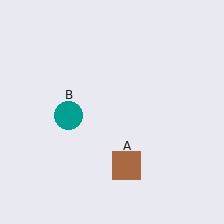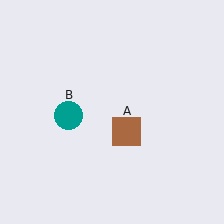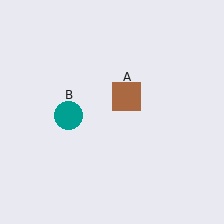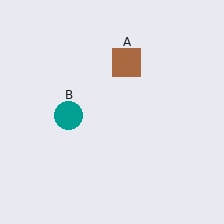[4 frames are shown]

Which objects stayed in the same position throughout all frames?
Teal circle (object B) remained stationary.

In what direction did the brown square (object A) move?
The brown square (object A) moved up.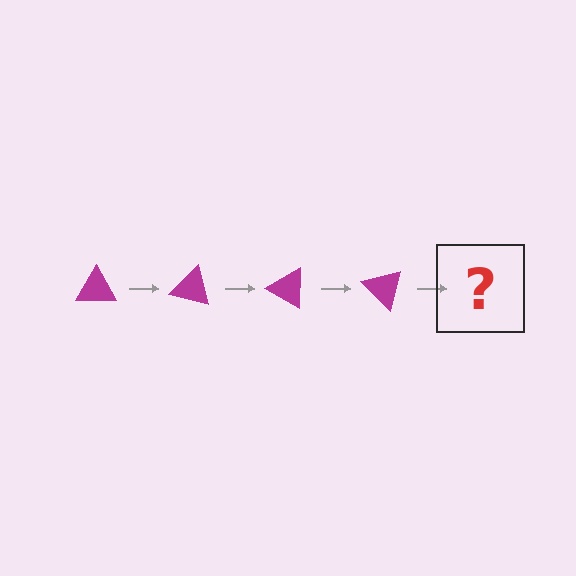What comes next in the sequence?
The next element should be a magenta triangle rotated 60 degrees.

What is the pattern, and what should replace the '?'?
The pattern is that the triangle rotates 15 degrees each step. The '?' should be a magenta triangle rotated 60 degrees.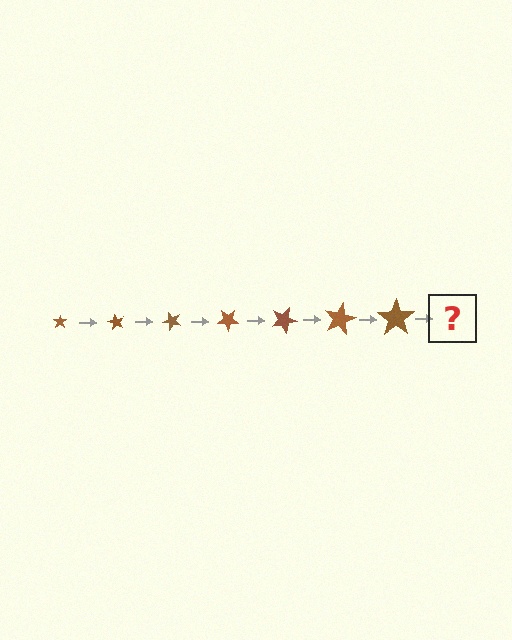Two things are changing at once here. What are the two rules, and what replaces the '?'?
The two rules are that the star grows larger each step and it rotates 60 degrees each step. The '?' should be a star, larger than the previous one and rotated 420 degrees from the start.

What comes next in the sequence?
The next element should be a star, larger than the previous one and rotated 420 degrees from the start.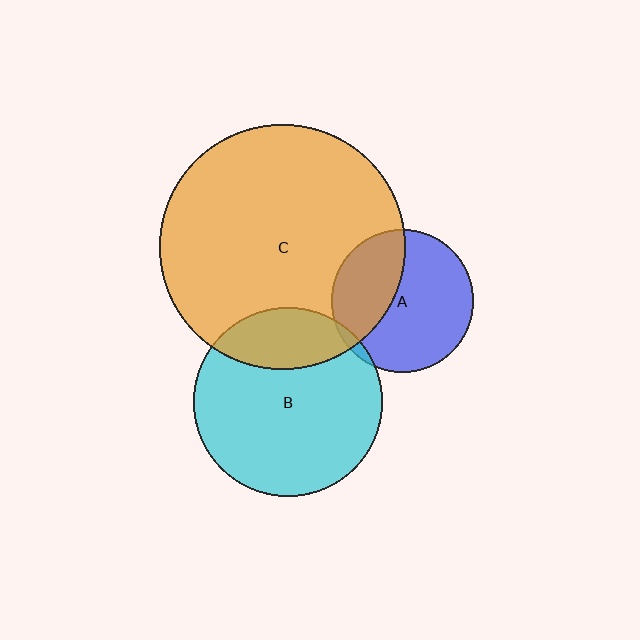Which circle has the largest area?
Circle C (orange).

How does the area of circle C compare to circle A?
Approximately 3.0 times.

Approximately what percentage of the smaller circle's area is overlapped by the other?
Approximately 35%.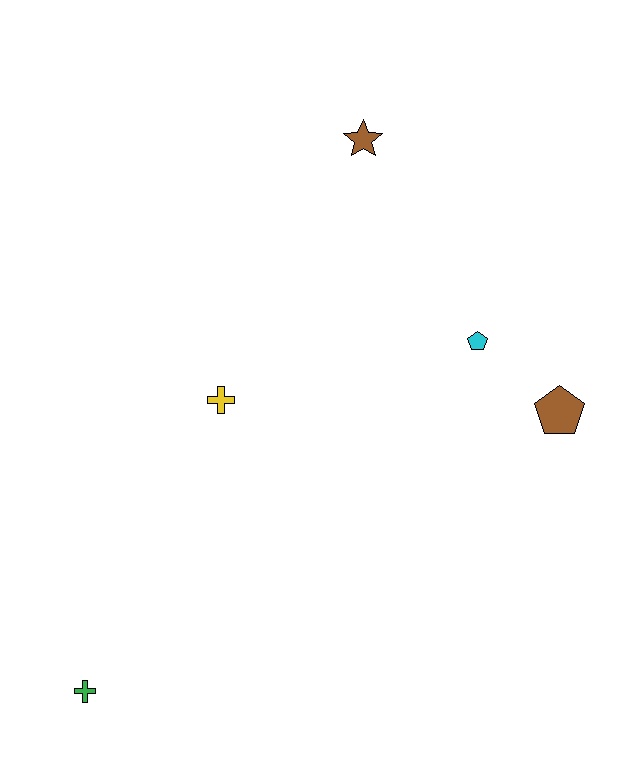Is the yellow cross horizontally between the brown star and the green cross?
Yes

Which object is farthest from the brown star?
The green cross is farthest from the brown star.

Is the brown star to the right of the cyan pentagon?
No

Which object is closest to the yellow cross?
The cyan pentagon is closest to the yellow cross.